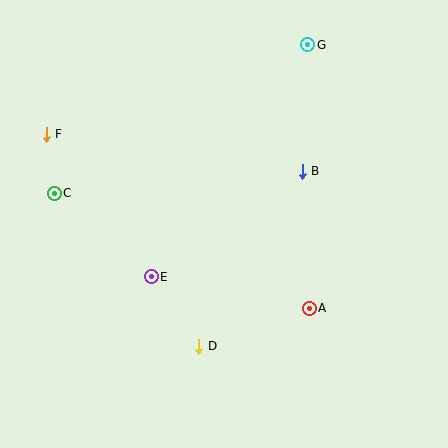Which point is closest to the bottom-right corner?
Point A is closest to the bottom-right corner.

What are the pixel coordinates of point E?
Point E is at (151, 277).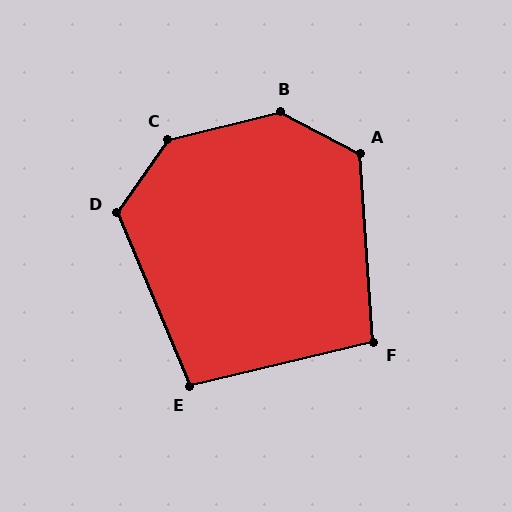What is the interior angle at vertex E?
Approximately 99 degrees (obtuse).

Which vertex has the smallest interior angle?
F, at approximately 99 degrees.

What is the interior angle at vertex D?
Approximately 122 degrees (obtuse).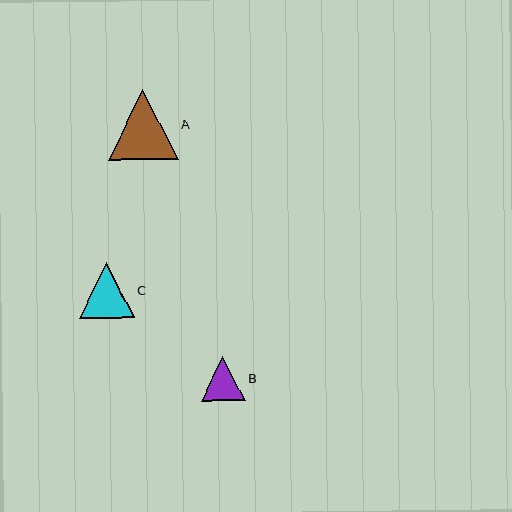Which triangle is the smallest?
Triangle B is the smallest with a size of approximately 44 pixels.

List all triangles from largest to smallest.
From largest to smallest: A, C, B.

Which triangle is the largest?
Triangle A is the largest with a size of approximately 70 pixels.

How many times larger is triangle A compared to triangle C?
Triangle A is approximately 1.2 times the size of triangle C.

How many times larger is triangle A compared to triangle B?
Triangle A is approximately 1.6 times the size of triangle B.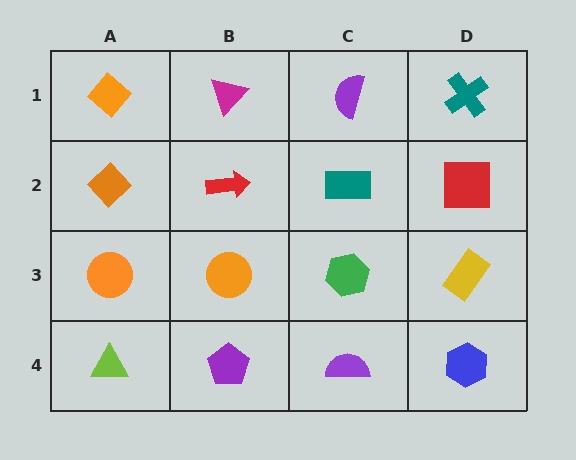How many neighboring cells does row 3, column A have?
3.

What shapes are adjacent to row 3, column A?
An orange diamond (row 2, column A), a lime triangle (row 4, column A), an orange circle (row 3, column B).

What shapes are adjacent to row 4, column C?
A green hexagon (row 3, column C), a purple pentagon (row 4, column B), a blue hexagon (row 4, column D).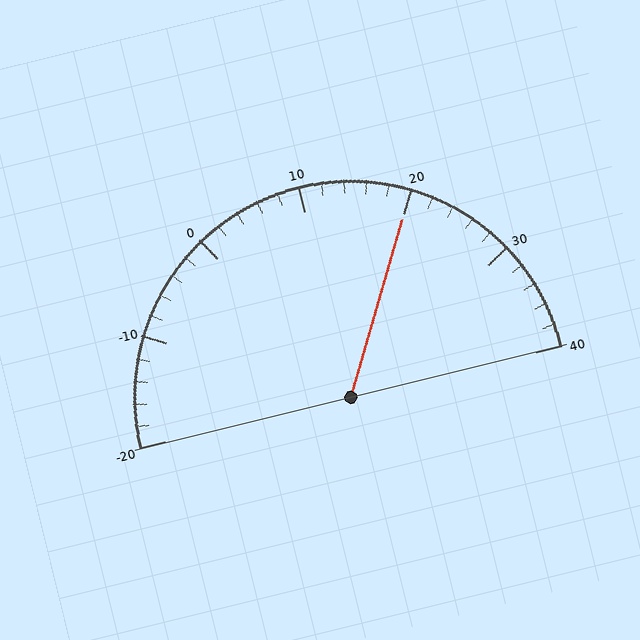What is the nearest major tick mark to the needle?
The nearest major tick mark is 20.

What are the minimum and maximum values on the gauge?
The gauge ranges from -20 to 40.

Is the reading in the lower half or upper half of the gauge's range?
The reading is in the upper half of the range (-20 to 40).